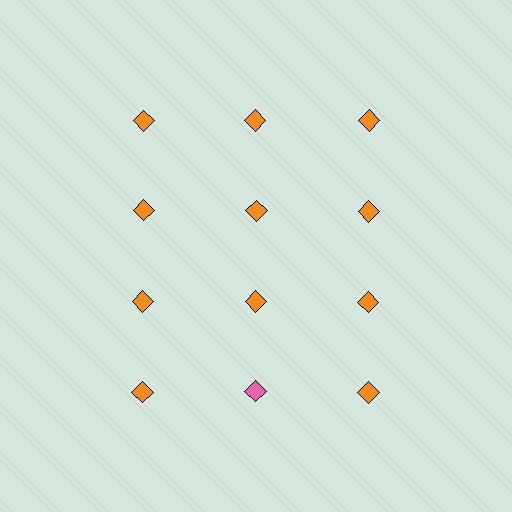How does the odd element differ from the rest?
It has a different color: pink instead of orange.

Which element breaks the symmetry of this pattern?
The pink diamond in the fourth row, second from left column breaks the symmetry. All other shapes are orange diamonds.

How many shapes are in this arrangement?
There are 12 shapes arranged in a grid pattern.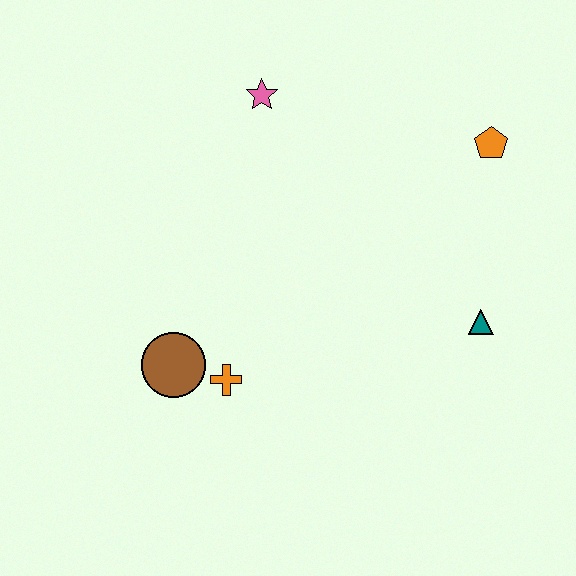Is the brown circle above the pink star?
No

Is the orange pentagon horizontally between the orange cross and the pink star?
No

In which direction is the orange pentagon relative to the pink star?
The orange pentagon is to the right of the pink star.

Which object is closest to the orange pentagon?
The teal triangle is closest to the orange pentagon.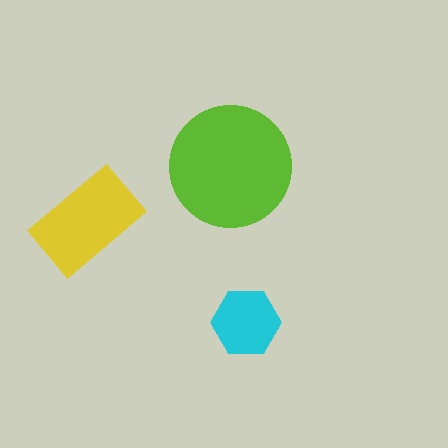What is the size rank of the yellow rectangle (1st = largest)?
2nd.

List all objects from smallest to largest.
The cyan hexagon, the yellow rectangle, the lime circle.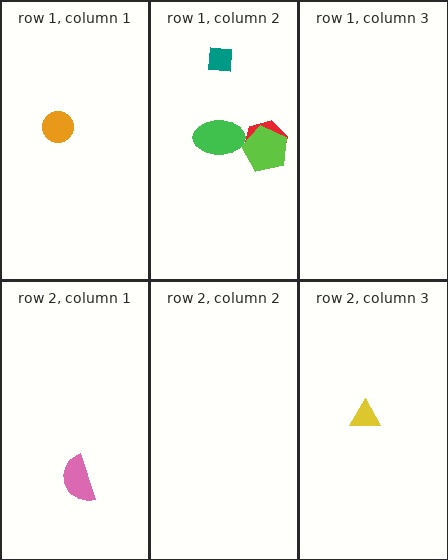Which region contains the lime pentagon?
The row 1, column 2 region.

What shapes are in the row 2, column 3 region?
The yellow triangle.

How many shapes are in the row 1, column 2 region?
4.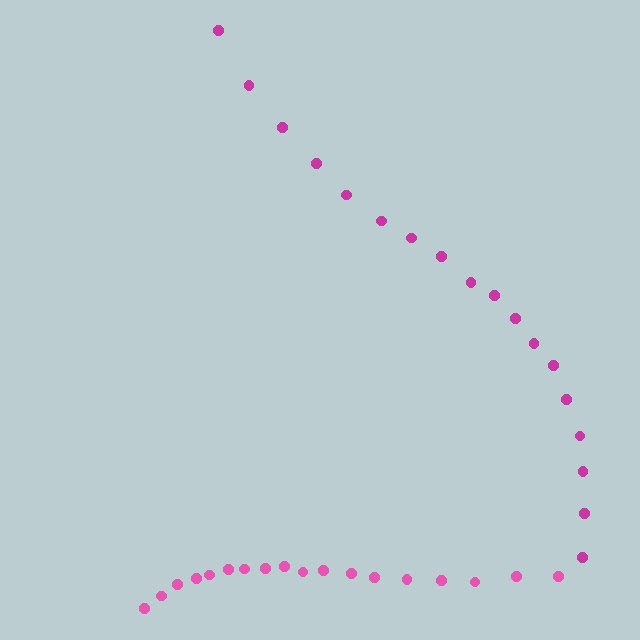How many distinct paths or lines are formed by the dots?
There are 2 distinct paths.